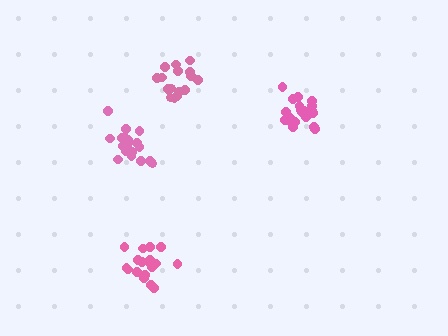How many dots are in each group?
Group 1: 16 dots, Group 2: 20 dots, Group 3: 21 dots, Group 4: 18 dots (75 total).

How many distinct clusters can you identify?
There are 4 distinct clusters.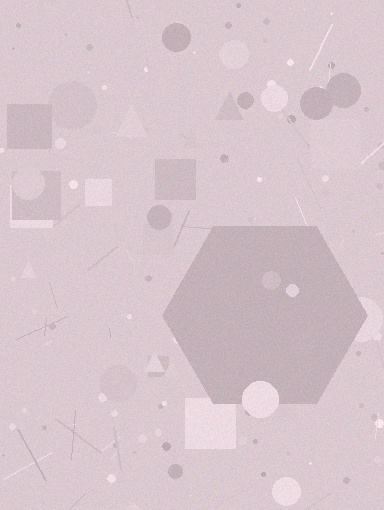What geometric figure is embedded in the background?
A hexagon is embedded in the background.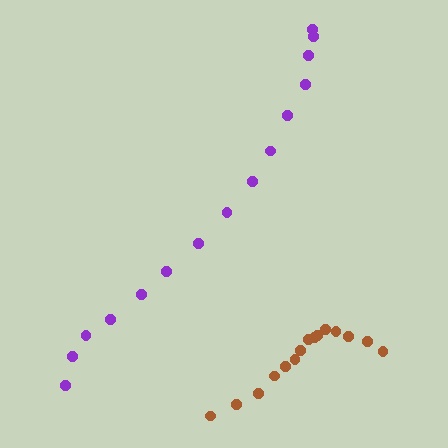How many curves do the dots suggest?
There are 2 distinct paths.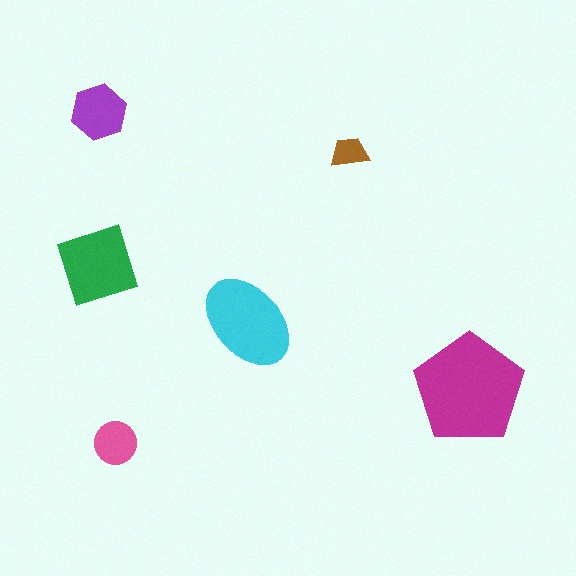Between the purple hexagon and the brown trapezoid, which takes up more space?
The purple hexagon.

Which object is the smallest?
The brown trapezoid.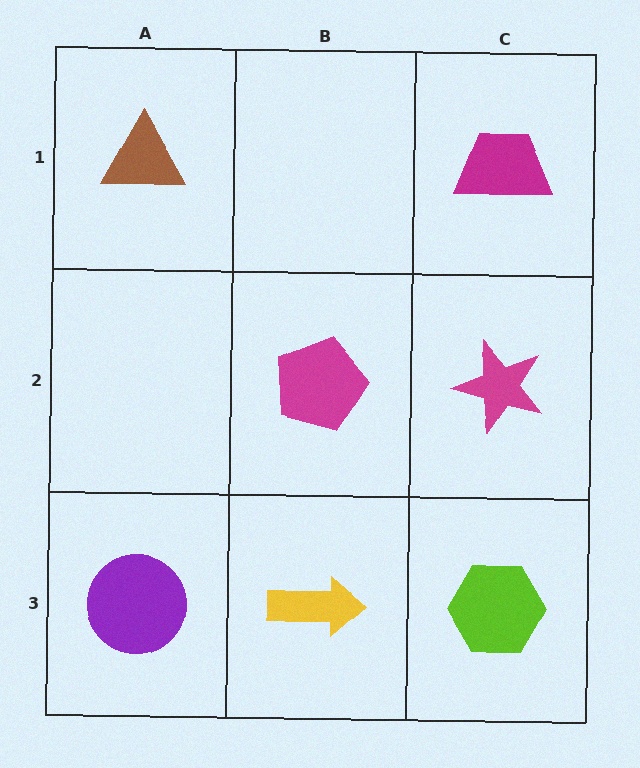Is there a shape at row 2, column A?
No, that cell is empty.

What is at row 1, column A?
A brown triangle.